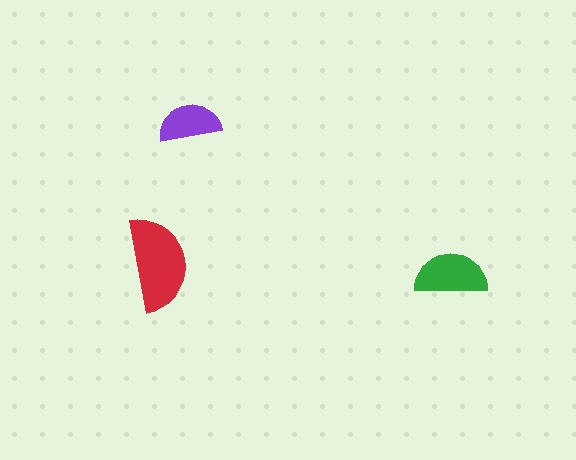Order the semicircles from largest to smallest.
the red one, the green one, the purple one.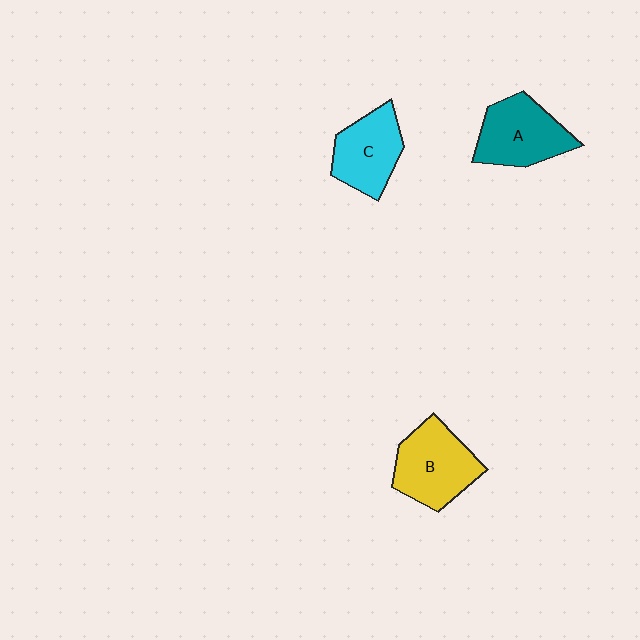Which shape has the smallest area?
Shape C (cyan).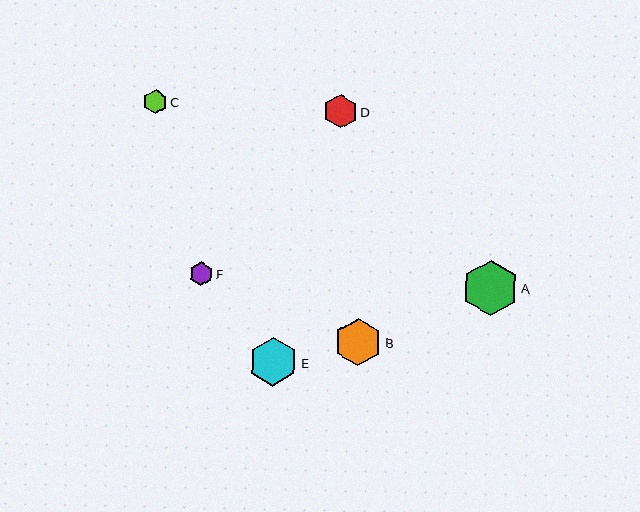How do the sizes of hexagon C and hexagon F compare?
Hexagon C and hexagon F are approximately the same size.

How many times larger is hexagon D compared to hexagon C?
Hexagon D is approximately 1.4 times the size of hexagon C.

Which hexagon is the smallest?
Hexagon F is the smallest with a size of approximately 24 pixels.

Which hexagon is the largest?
Hexagon A is the largest with a size of approximately 56 pixels.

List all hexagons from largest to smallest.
From largest to smallest: A, E, B, D, C, F.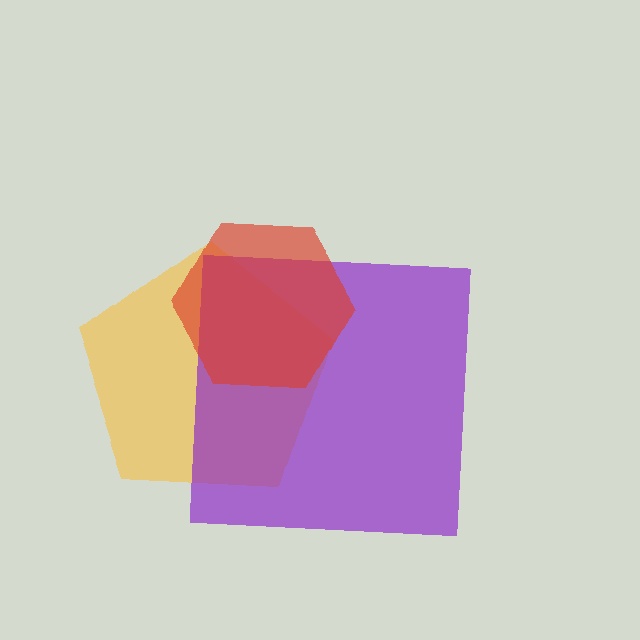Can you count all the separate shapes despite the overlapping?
Yes, there are 3 separate shapes.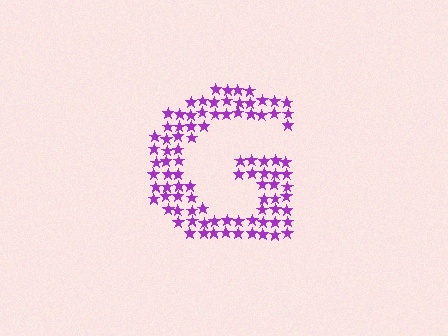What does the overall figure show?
The overall figure shows the letter G.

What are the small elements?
The small elements are stars.